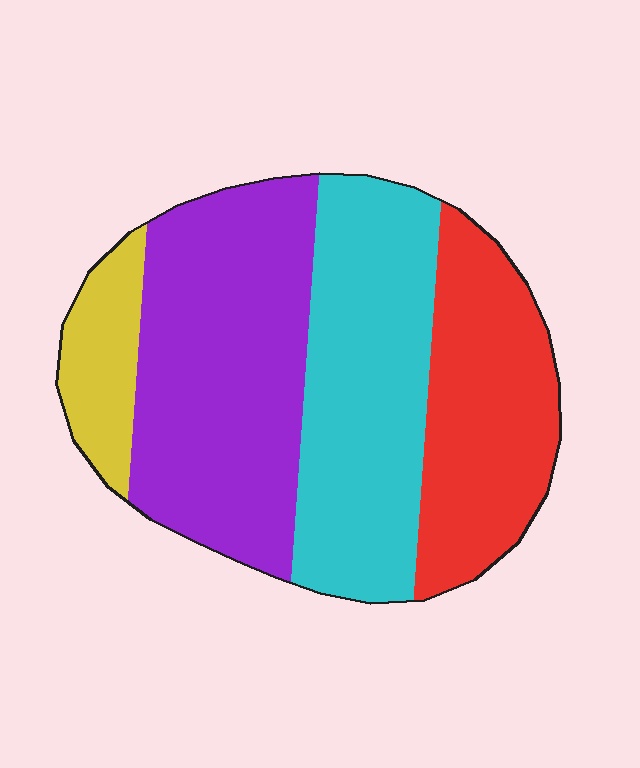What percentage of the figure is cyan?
Cyan covers 31% of the figure.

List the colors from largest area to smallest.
From largest to smallest: purple, cyan, red, yellow.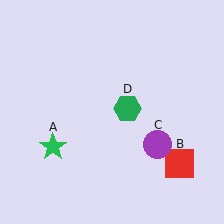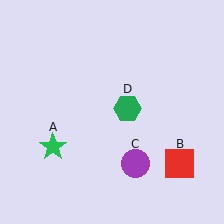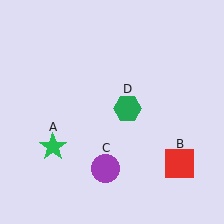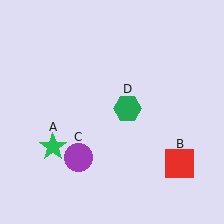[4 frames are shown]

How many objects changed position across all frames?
1 object changed position: purple circle (object C).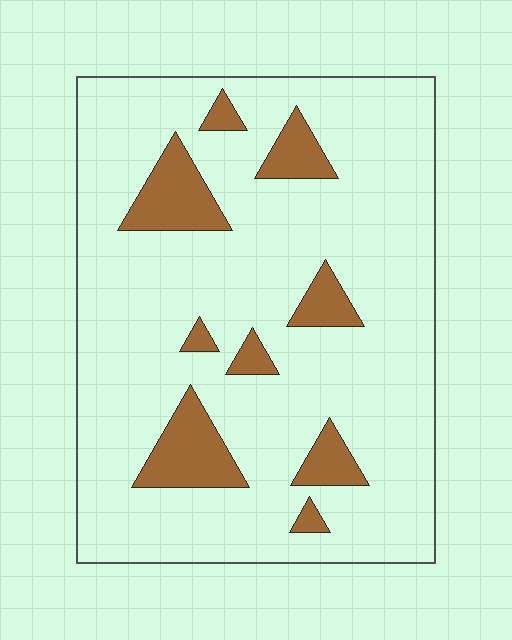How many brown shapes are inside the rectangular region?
9.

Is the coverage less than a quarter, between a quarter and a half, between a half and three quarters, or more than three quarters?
Less than a quarter.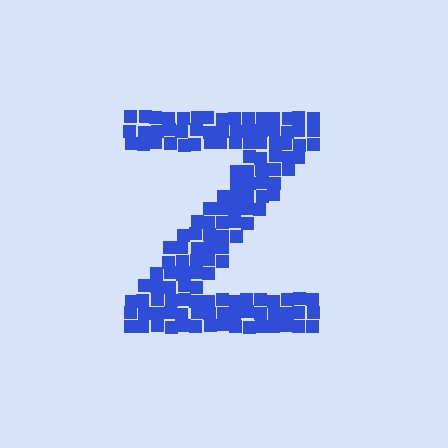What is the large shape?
The large shape is the letter Z.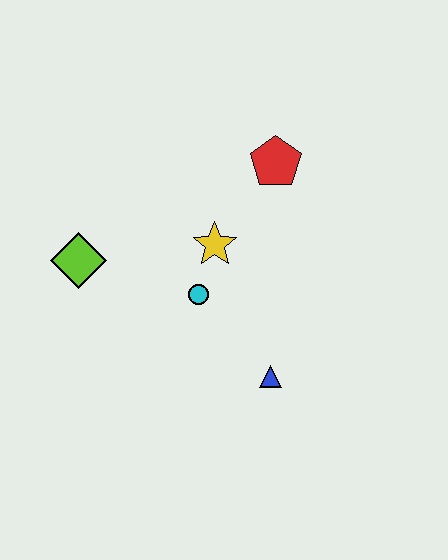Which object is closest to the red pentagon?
The yellow star is closest to the red pentagon.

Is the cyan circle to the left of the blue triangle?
Yes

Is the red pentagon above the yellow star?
Yes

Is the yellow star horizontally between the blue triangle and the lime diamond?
Yes